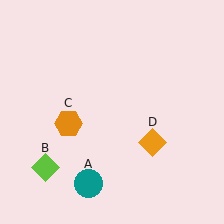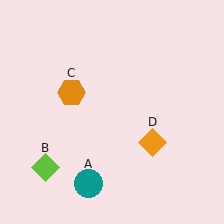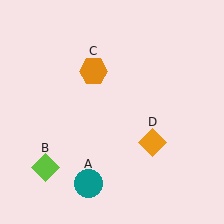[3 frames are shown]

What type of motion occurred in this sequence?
The orange hexagon (object C) rotated clockwise around the center of the scene.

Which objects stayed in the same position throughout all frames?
Teal circle (object A) and lime diamond (object B) and orange diamond (object D) remained stationary.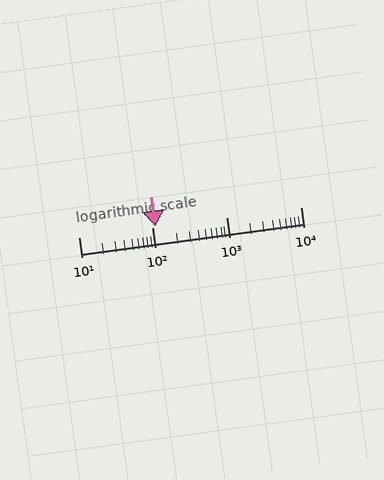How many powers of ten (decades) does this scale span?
The scale spans 3 decades, from 10 to 10000.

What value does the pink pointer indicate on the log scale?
The pointer indicates approximately 110.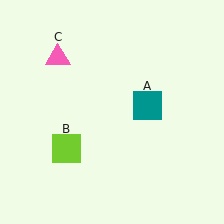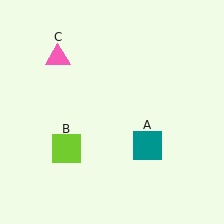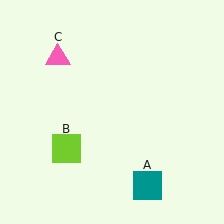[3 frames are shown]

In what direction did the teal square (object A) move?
The teal square (object A) moved down.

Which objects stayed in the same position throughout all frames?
Lime square (object B) and pink triangle (object C) remained stationary.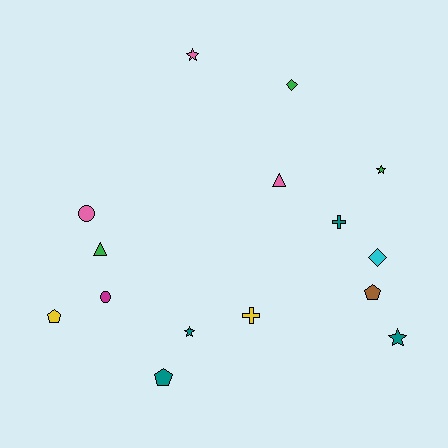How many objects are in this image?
There are 15 objects.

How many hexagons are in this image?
There are no hexagons.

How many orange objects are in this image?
There are no orange objects.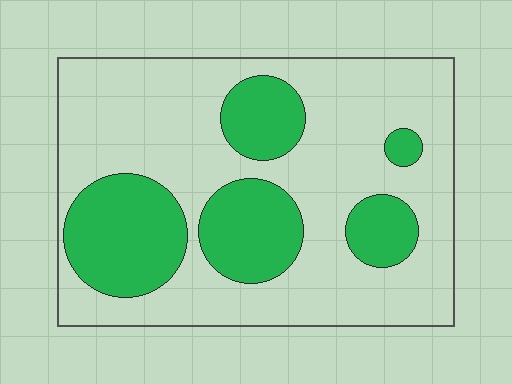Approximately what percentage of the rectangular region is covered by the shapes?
Approximately 30%.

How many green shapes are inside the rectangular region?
5.